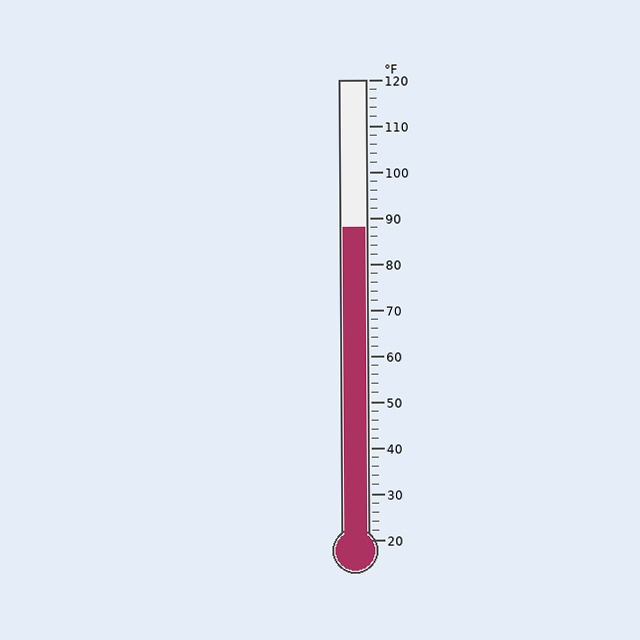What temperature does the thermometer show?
The thermometer shows approximately 88°F.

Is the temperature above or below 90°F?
The temperature is below 90°F.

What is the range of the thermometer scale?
The thermometer scale ranges from 20°F to 120°F.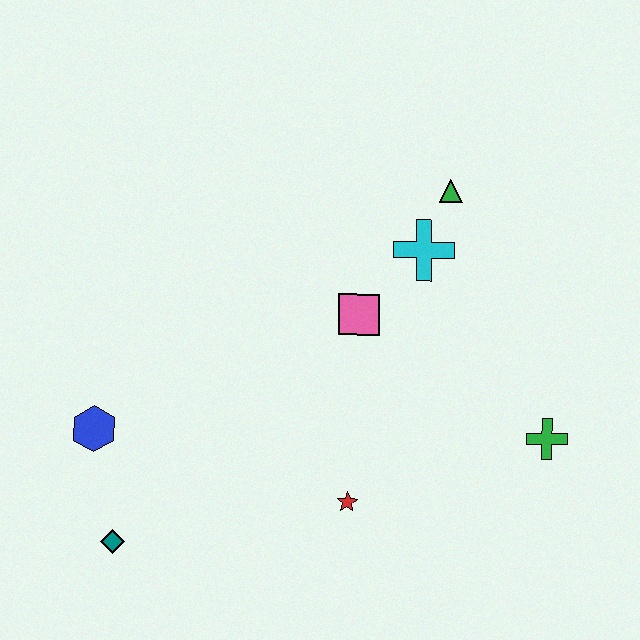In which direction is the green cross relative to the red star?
The green cross is to the right of the red star.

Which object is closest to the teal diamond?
The blue hexagon is closest to the teal diamond.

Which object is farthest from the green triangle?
The teal diamond is farthest from the green triangle.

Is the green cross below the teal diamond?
No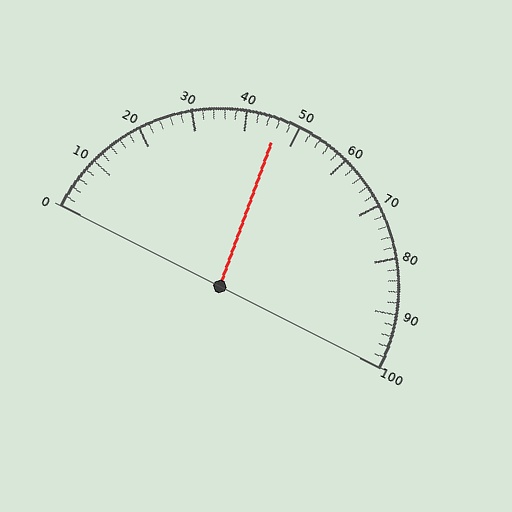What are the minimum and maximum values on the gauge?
The gauge ranges from 0 to 100.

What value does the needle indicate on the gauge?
The needle indicates approximately 46.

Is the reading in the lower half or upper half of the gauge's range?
The reading is in the lower half of the range (0 to 100).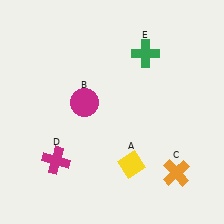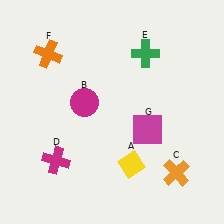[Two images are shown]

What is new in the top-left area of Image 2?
An orange cross (F) was added in the top-left area of Image 2.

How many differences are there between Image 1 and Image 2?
There are 2 differences between the two images.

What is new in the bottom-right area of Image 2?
A magenta square (G) was added in the bottom-right area of Image 2.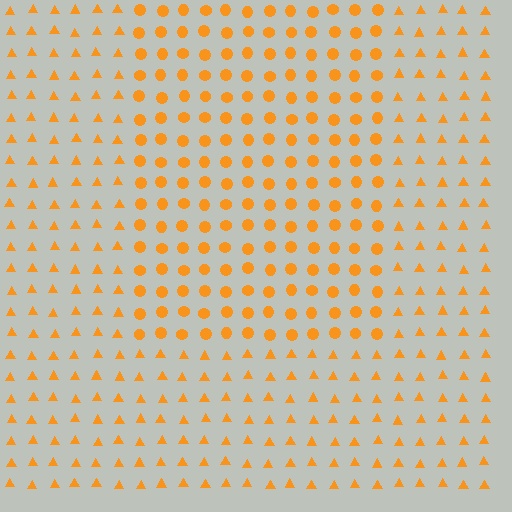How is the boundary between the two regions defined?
The boundary is defined by a change in element shape: circles inside vs. triangles outside. All elements share the same color and spacing.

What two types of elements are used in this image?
The image uses circles inside the rectangle region and triangles outside it.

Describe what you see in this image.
The image is filled with small orange elements arranged in a uniform grid. A rectangle-shaped region contains circles, while the surrounding area contains triangles. The boundary is defined purely by the change in element shape.